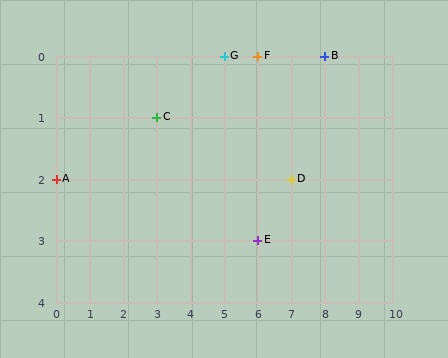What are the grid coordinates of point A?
Point A is at grid coordinates (0, 2).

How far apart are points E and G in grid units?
Points E and G are 1 column and 3 rows apart (about 3.2 grid units diagonally).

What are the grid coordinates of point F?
Point F is at grid coordinates (6, 0).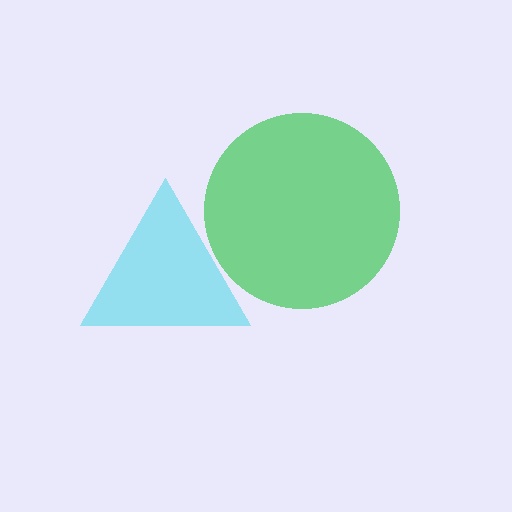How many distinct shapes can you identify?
There are 2 distinct shapes: a cyan triangle, a green circle.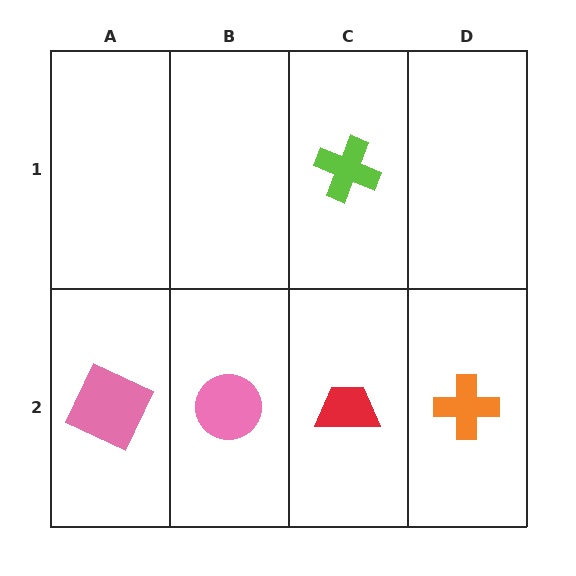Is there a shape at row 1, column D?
No, that cell is empty.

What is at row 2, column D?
An orange cross.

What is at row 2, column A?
A pink square.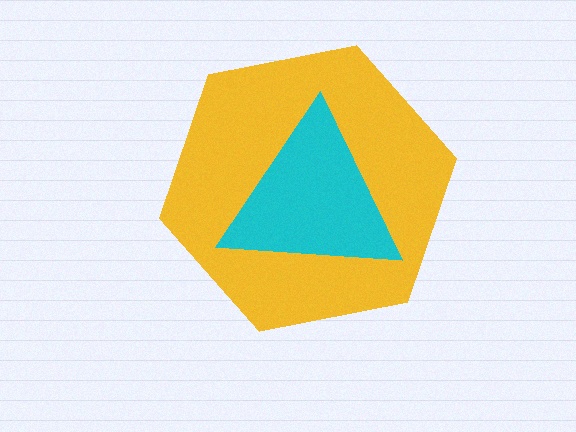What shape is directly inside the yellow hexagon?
The cyan triangle.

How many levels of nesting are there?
2.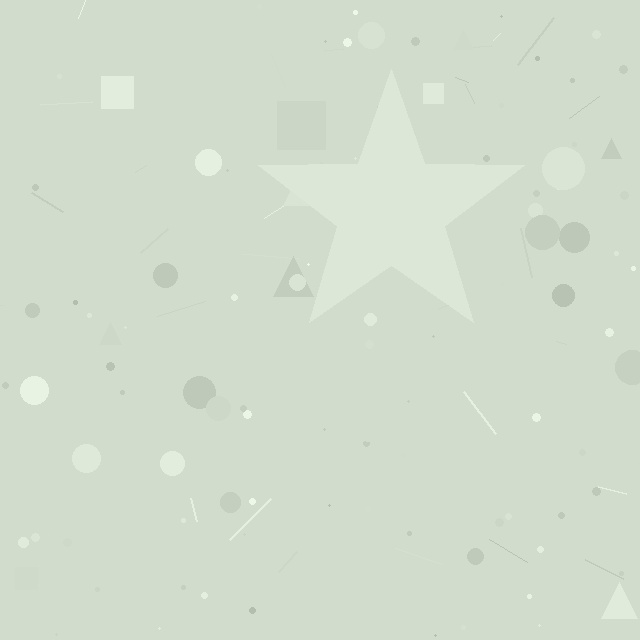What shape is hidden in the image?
A star is hidden in the image.